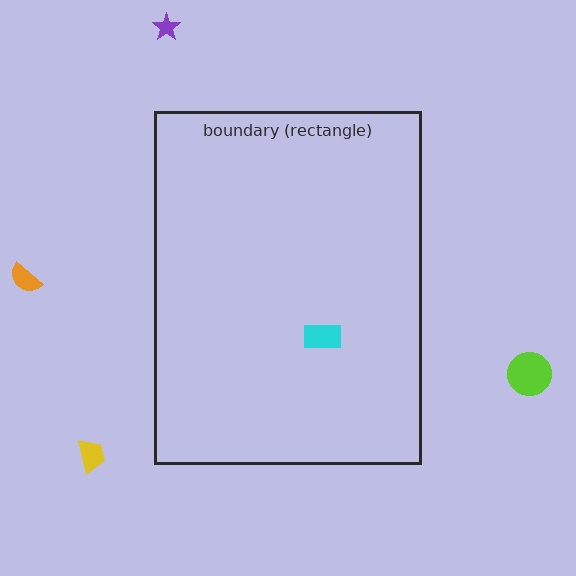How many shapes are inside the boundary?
1 inside, 4 outside.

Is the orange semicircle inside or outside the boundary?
Outside.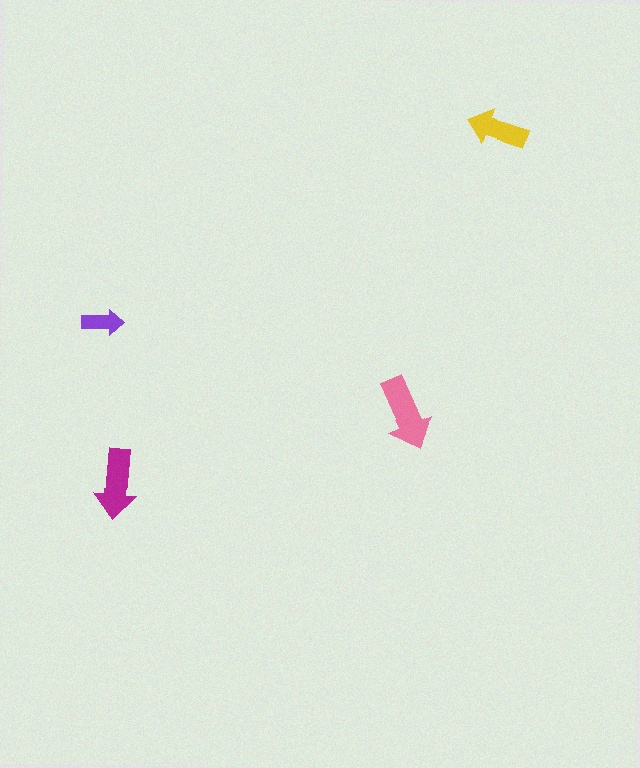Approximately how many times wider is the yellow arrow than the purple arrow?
About 1.5 times wider.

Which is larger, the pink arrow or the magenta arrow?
The pink one.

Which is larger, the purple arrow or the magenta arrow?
The magenta one.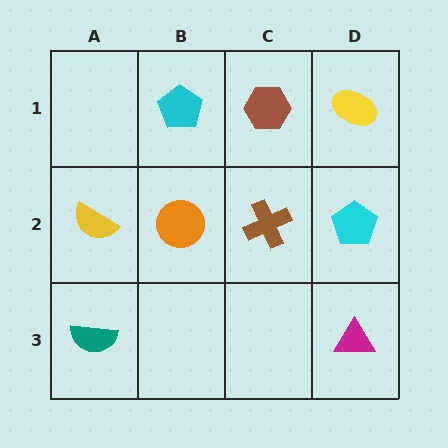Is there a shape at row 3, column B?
No, that cell is empty.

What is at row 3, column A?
A teal semicircle.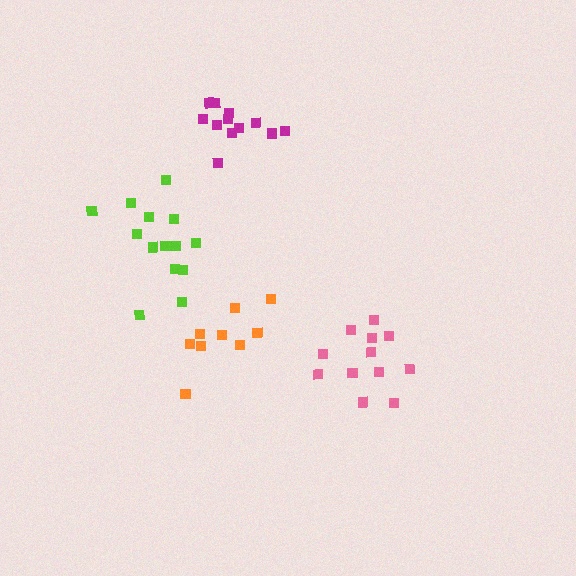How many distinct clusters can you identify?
There are 4 distinct clusters.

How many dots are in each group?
Group 1: 12 dots, Group 2: 12 dots, Group 3: 9 dots, Group 4: 14 dots (47 total).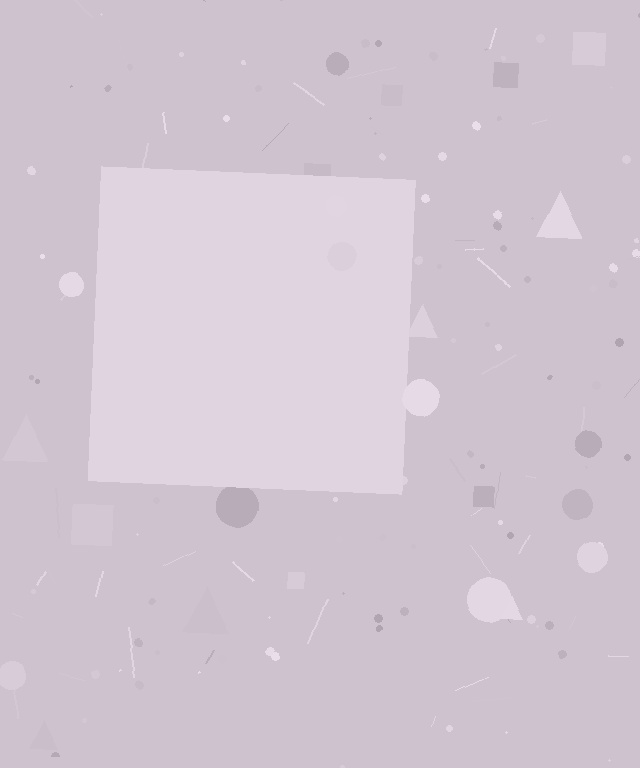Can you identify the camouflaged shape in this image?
The camouflaged shape is a square.